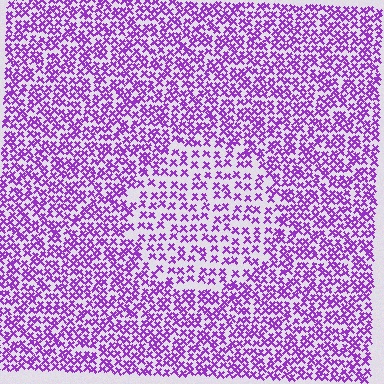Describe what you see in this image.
The image contains small purple elements arranged at two different densities. A circle-shaped region is visible where the elements are less densely packed than the surrounding area.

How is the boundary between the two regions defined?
The boundary is defined by a change in element density (approximately 1.7x ratio). All elements are the same color, size, and shape.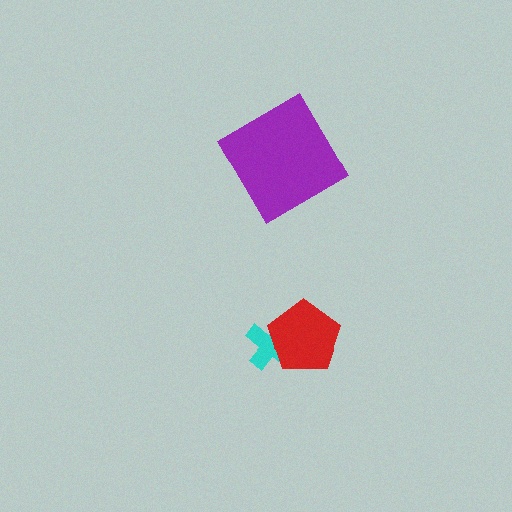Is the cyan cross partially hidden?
Yes, it is partially covered by another shape.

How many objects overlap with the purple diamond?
0 objects overlap with the purple diamond.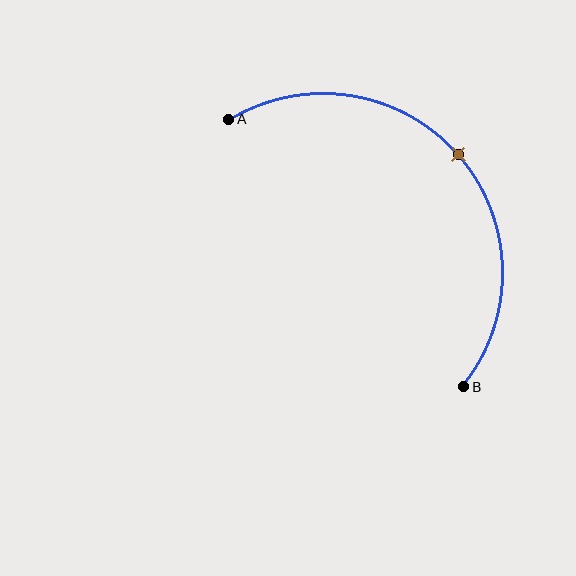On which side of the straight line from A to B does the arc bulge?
The arc bulges above and to the right of the straight line connecting A and B.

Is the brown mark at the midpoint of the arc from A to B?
Yes. The brown mark lies on the arc at equal arc-length from both A and B — it is the arc midpoint.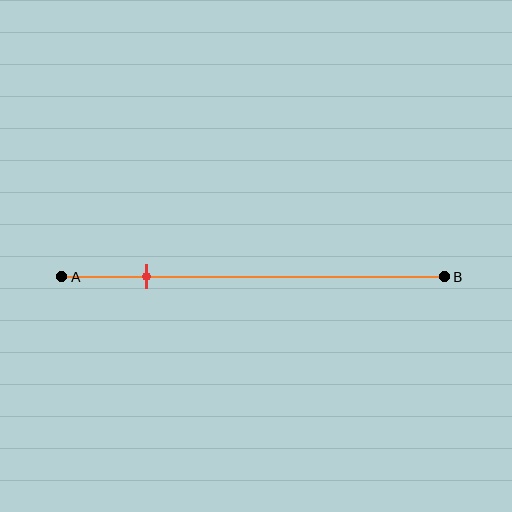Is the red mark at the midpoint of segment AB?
No, the mark is at about 20% from A, not at the 50% midpoint.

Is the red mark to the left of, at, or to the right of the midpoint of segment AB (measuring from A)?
The red mark is to the left of the midpoint of segment AB.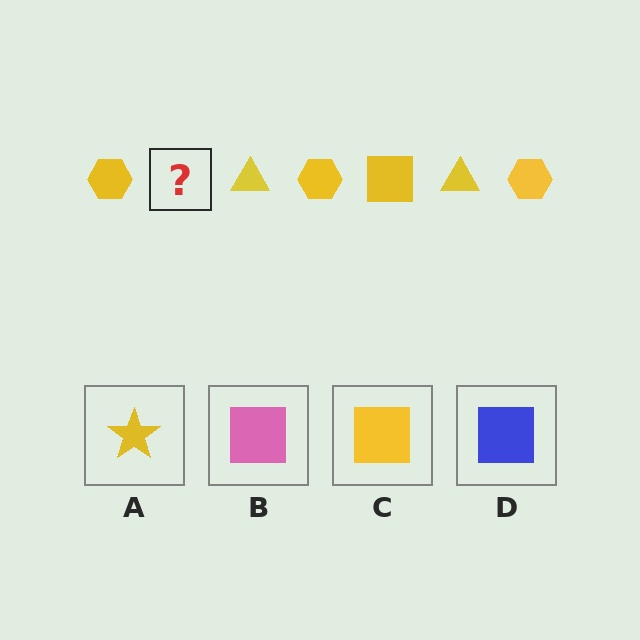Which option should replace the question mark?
Option C.